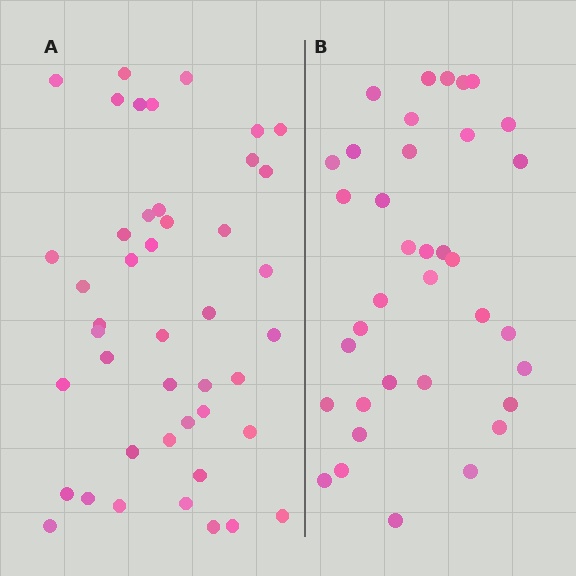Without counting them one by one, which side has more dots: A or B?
Region A (the left region) has more dots.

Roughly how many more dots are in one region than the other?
Region A has roughly 8 or so more dots than region B.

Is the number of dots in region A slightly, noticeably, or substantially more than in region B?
Region A has only slightly more — the two regions are fairly close. The ratio is roughly 1.2 to 1.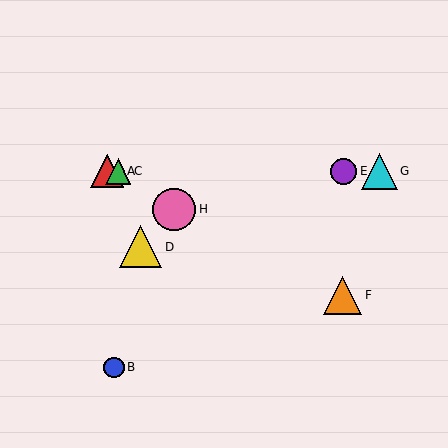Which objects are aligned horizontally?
Objects A, C, E, G are aligned horizontally.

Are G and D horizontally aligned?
No, G is at y≈171 and D is at y≈247.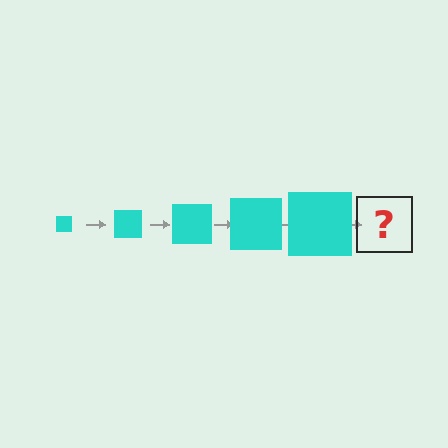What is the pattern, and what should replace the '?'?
The pattern is that the square gets progressively larger each step. The '?' should be a cyan square, larger than the previous one.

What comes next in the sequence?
The next element should be a cyan square, larger than the previous one.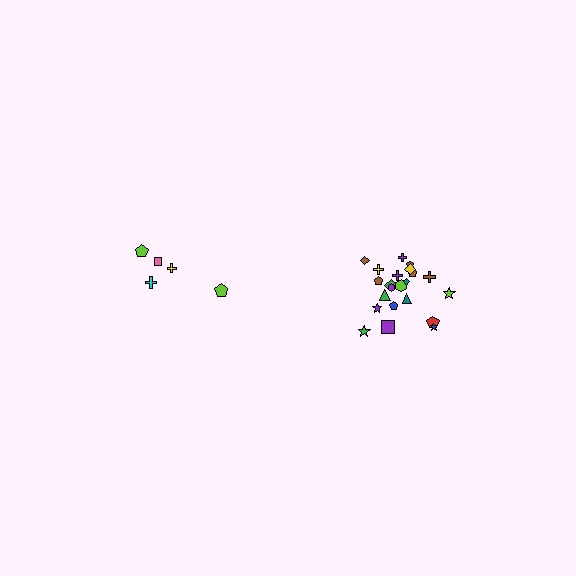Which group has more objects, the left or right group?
The right group.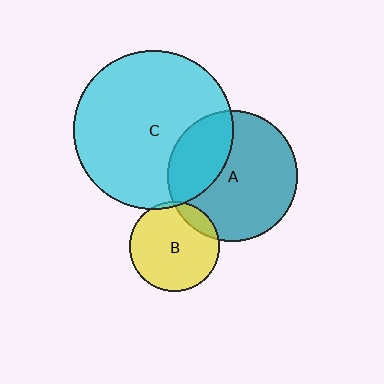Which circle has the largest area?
Circle C (cyan).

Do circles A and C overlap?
Yes.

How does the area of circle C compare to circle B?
Approximately 3.1 times.